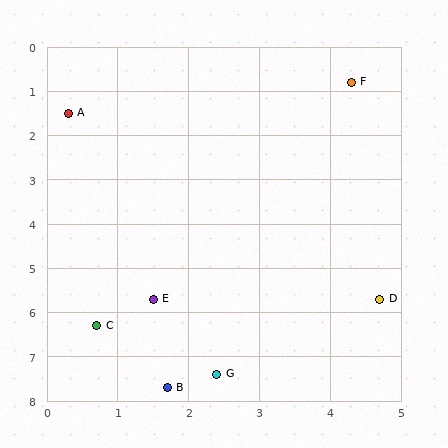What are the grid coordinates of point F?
Point F is at approximately (4.3, 0.8).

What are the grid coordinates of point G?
Point G is at approximately (2.4, 7.4).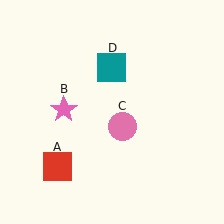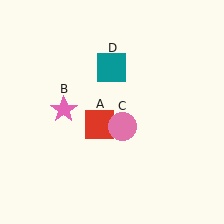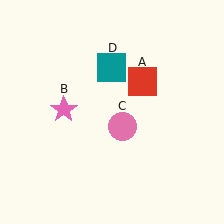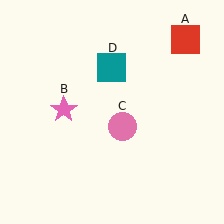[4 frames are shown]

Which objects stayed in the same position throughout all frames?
Pink star (object B) and pink circle (object C) and teal square (object D) remained stationary.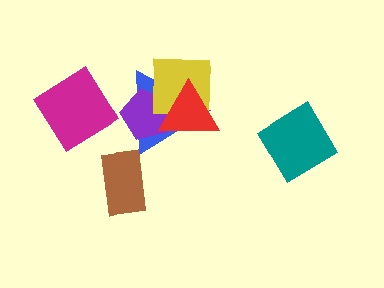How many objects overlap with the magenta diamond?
0 objects overlap with the magenta diamond.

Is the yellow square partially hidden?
Yes, it is partially covered by another shape.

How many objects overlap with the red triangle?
3 objects overlap with the red triangle.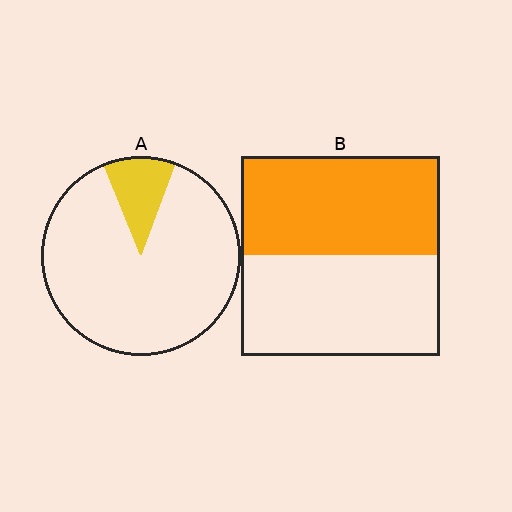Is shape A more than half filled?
No.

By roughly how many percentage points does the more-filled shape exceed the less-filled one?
By roughly 35 percentage points (B over A).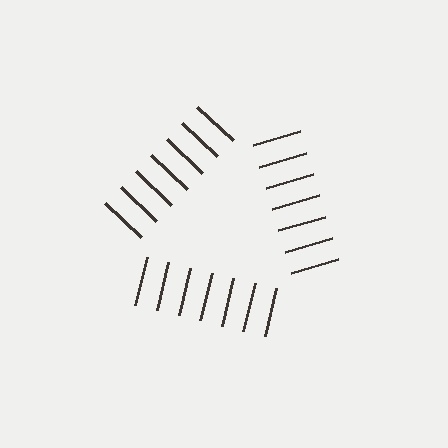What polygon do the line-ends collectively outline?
An illusory triangle — the line segments terminate on its edges but no continuous stroke is drawn.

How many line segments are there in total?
21 — 7 along each of the 3 edges.